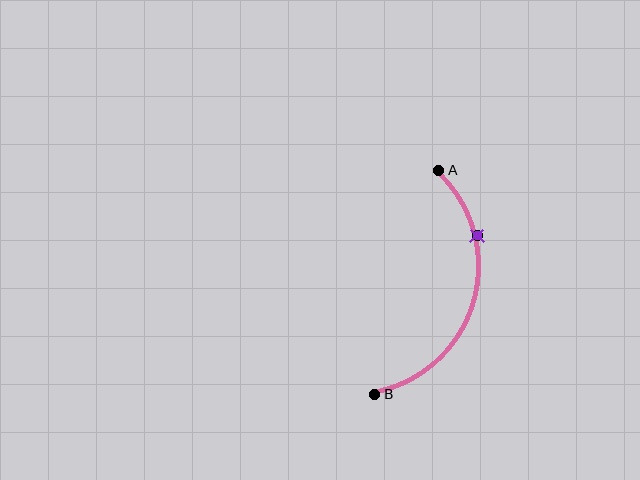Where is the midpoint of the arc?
The arc midpoint is the point on the curve farthest from the straight line joining A and B. It sits to the right of that line.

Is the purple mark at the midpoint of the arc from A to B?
No. The purple mark lies on the arc but is closer to endpoint A. The arc midpoint would be at the point on the curve equidistant along the arc from both A and B.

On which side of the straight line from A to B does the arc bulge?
The arc bulges to the right of the straight line connecting A and B.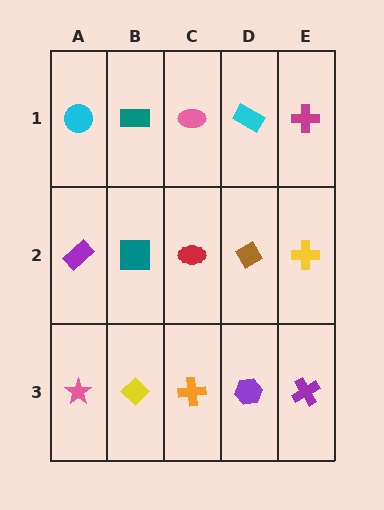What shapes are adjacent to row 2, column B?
A teal rectangle (row 1, column B), a yellow diamond (row 3, column B), a purple rectangle (row 2, column A), a red ellipse (row 2, column C).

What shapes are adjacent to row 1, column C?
A red ellipse (row 2, column C), a teal rectangle (row 1, column B), a cyan rectangle (row 1, column D).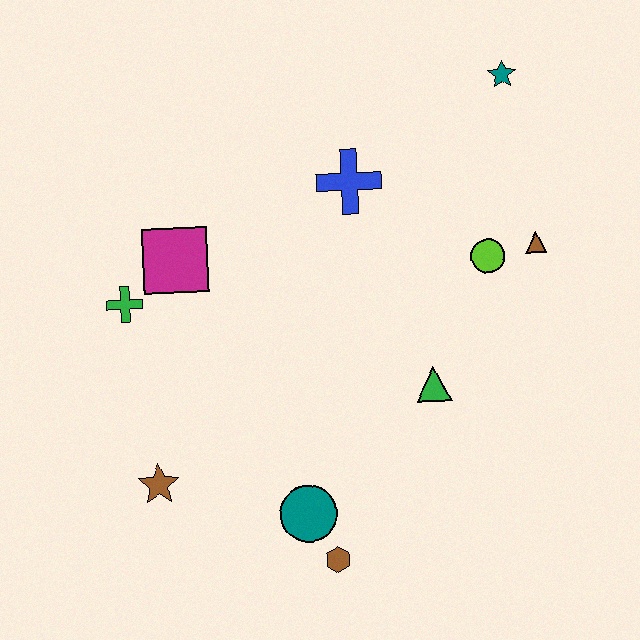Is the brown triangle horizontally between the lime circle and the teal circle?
No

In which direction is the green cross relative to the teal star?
The green cross is to the left of the teal star.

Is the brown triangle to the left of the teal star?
No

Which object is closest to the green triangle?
The lime circle is closest to the green triangle.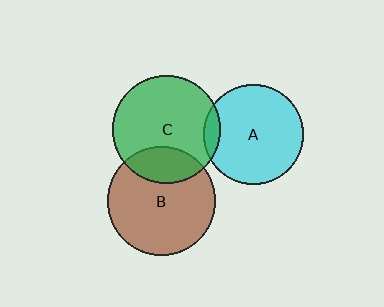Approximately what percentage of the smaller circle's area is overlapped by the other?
Approximately 20%.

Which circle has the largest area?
Circle B (brown).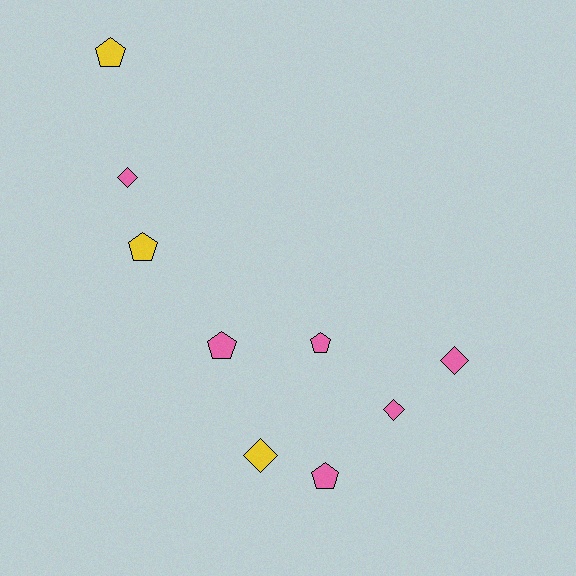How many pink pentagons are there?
There are 3 pink pentagons.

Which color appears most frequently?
Pink, with 6 objects.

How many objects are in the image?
There are 9 objects.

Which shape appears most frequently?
Pentagon, with 5 objects.